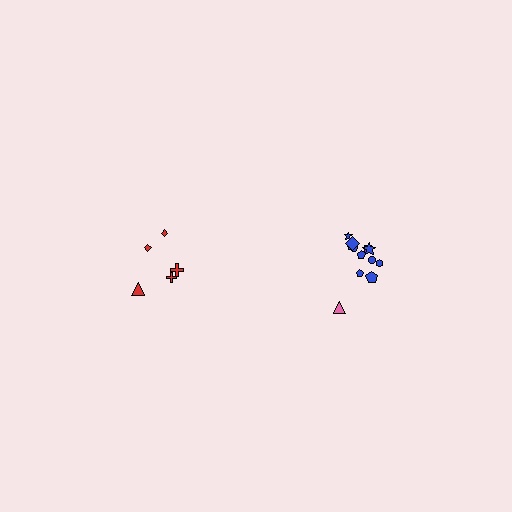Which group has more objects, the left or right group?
The right group.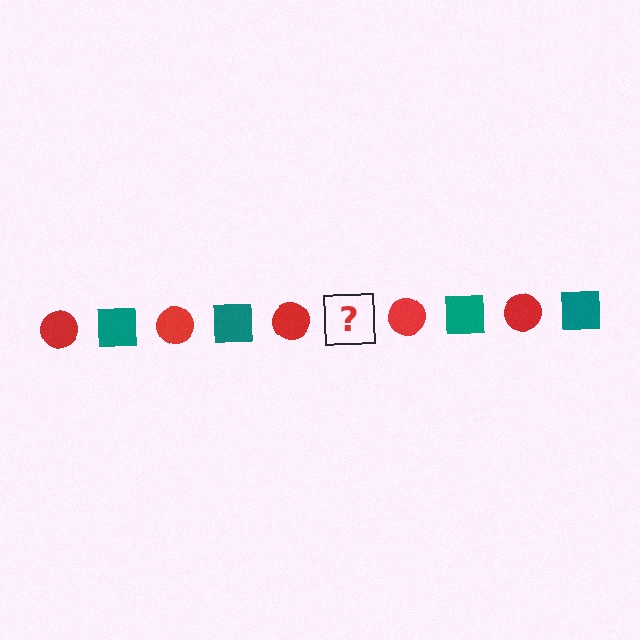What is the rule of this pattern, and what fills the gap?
The rule is that the pattern alternates between red circle and teal square. The gap should be filled with a teal square.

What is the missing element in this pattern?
The missing element is a teal square.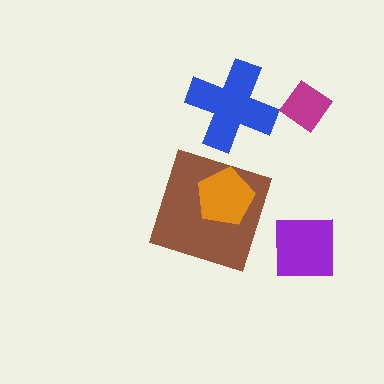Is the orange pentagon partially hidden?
No, no other shape covers it.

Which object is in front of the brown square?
The orange pentagon is in front of the brown square.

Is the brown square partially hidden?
Yes, it is partially covered by another shape.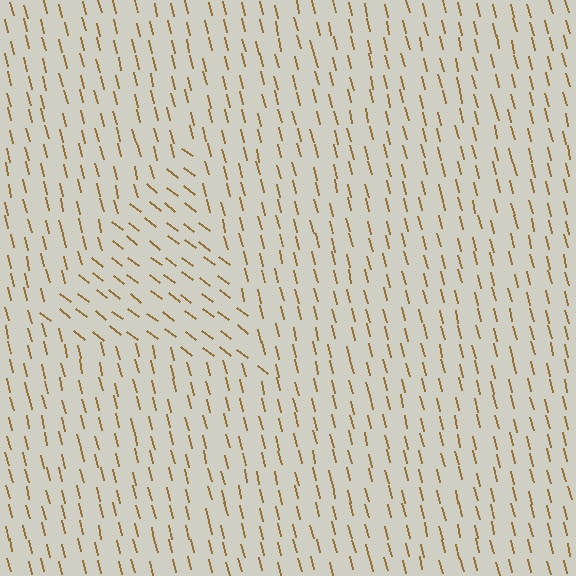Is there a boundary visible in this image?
Yes, there is a texture boundary formed by a change in line orientation.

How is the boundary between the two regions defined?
The boundary is defined purely by a change in line orientation (approximately 39 degrees difference). All lines are the same color and thickness.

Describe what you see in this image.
The image is filled with small brown line segments. A triangle region in the image has lines oriented differently from the surrounding lines, creating a visible texture boundary.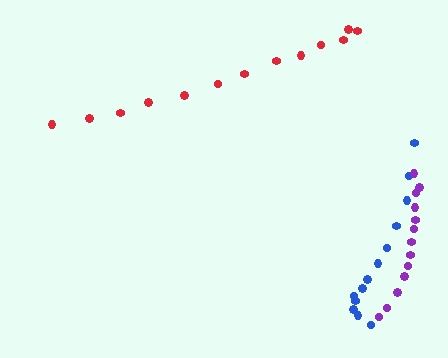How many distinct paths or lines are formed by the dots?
There are 3 distinct paths.